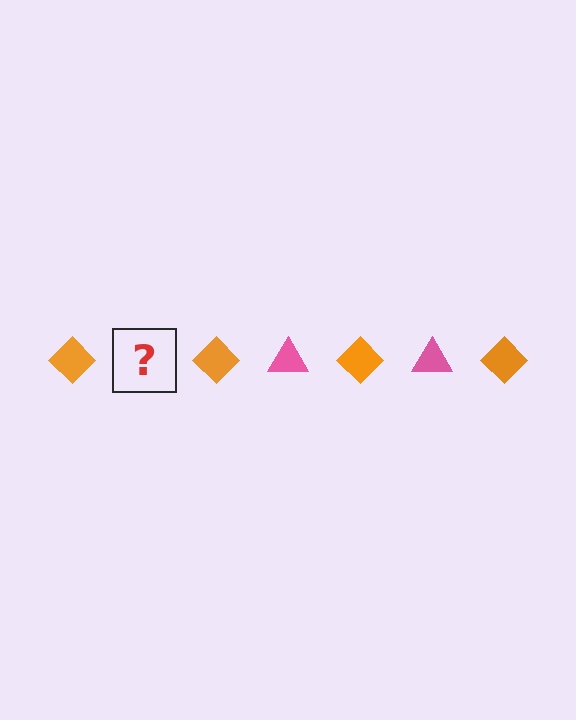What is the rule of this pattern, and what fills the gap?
The rule is that the pattern alternates between orange diamond and pink triangle. The gap should be filled with a pink triangle.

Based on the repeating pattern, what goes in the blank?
The blank should be a pink triangle.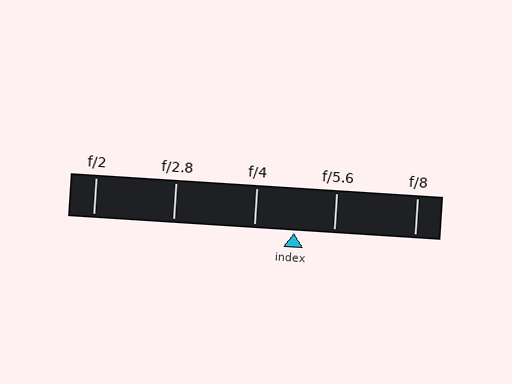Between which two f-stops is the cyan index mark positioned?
The index mark is between f/4 and f/5.6.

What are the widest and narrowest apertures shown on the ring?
The widest aperture shown is f/2 and the narrowest is f/8.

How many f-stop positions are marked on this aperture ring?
There are 5 f-stop positions marked.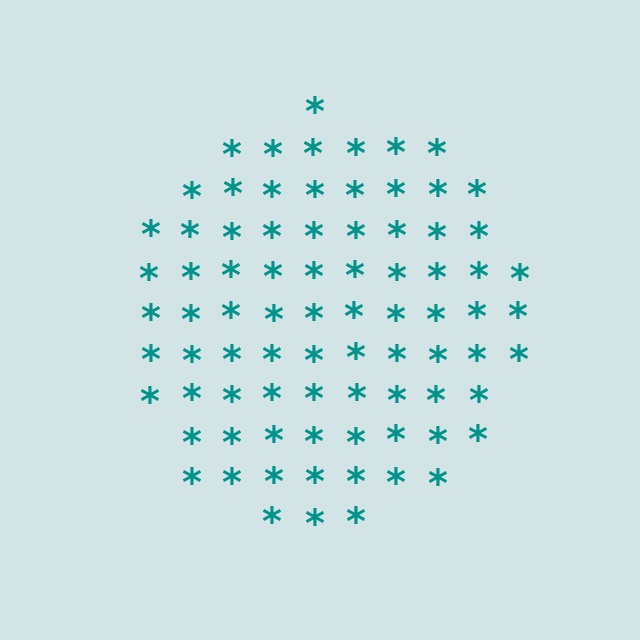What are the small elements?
The small elements are asterisks.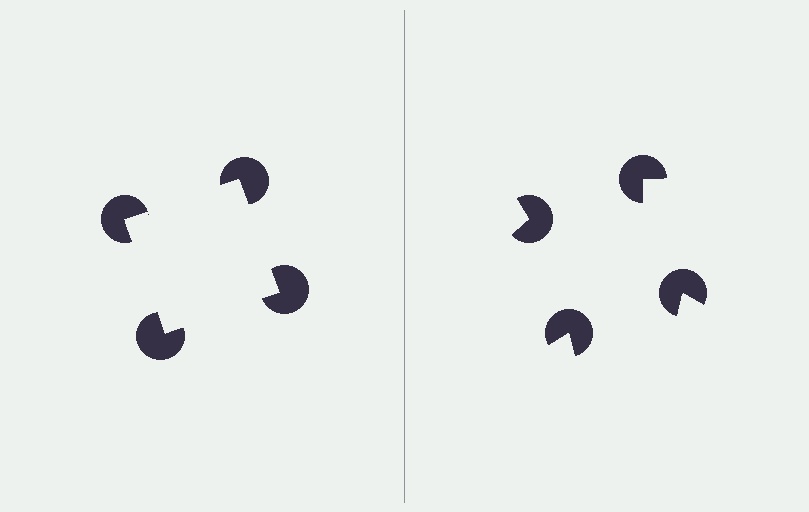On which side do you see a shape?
An illusory square appears on the left side. On the right side the wedge cuts are rotated, so no coherent shape forms.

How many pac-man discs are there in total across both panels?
8 — 4 on each side.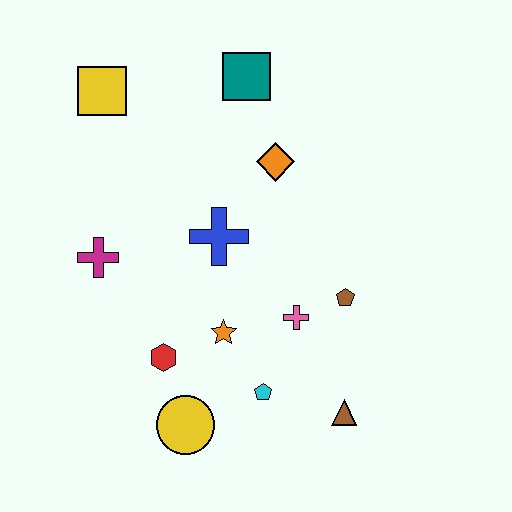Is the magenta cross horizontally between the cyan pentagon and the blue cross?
No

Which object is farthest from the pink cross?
The yellow square is farthest from the pink cross.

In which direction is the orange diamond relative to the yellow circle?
The orange diamond is above the yellow circle.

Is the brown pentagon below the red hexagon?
No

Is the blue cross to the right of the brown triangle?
No